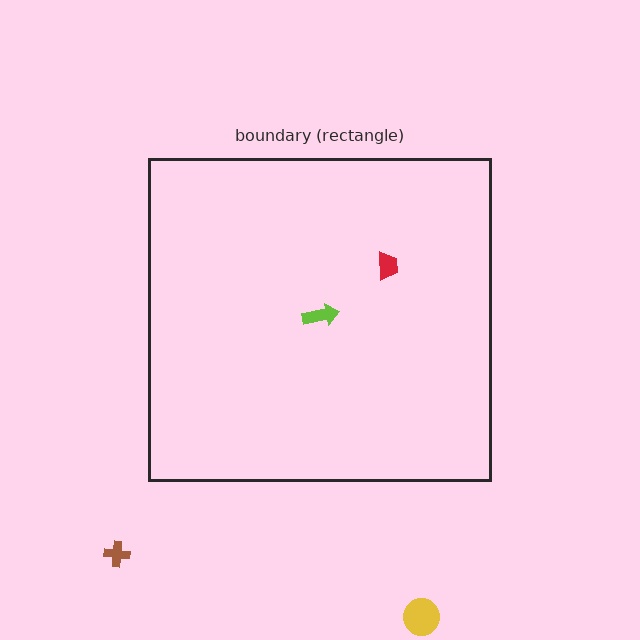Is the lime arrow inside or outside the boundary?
Inside.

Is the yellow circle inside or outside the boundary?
Outside.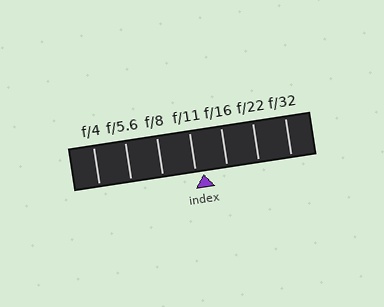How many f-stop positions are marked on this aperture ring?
There are 7 f-stop positions marked.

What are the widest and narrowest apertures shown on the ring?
The widest aperture shown is f/4 and the narrowest is f/32.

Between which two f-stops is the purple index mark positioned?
The index mark is between f/11 and f/16.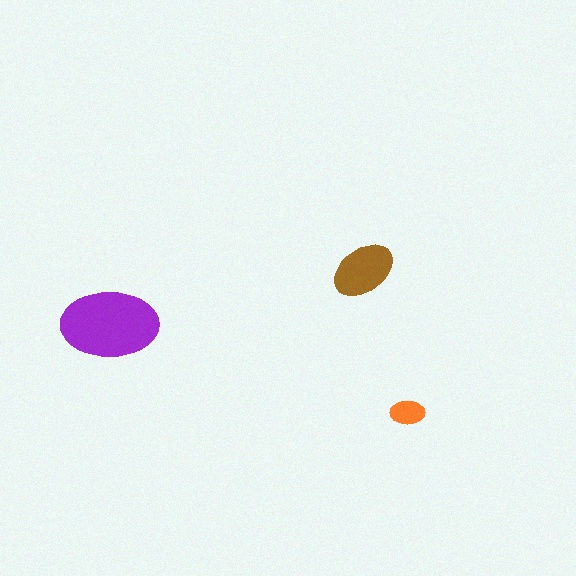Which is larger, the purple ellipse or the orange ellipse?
The purple one.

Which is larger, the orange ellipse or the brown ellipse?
The brown one.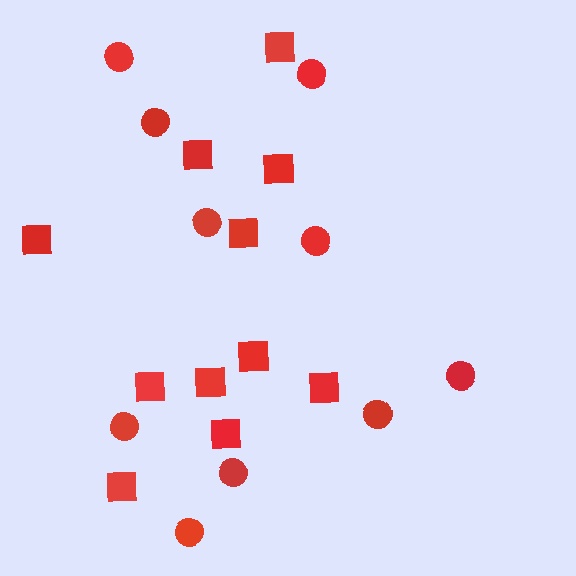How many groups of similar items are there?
There are 2 groups: one group of squares (11) and one group of circles (10).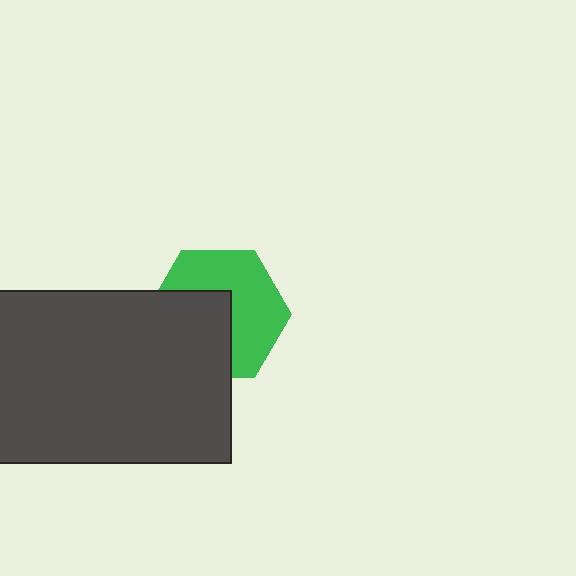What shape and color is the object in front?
The object in front is a dark gray rectangle.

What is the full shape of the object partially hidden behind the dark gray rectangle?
The partially hidden object is a green hexagon.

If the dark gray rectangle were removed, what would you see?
You would see the complete green hexagon.